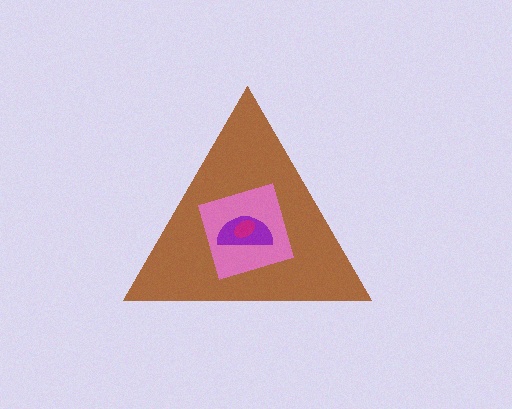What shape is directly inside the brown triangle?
The pink square.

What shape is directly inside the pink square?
The purple semicircle.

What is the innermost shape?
The magenta ellipse.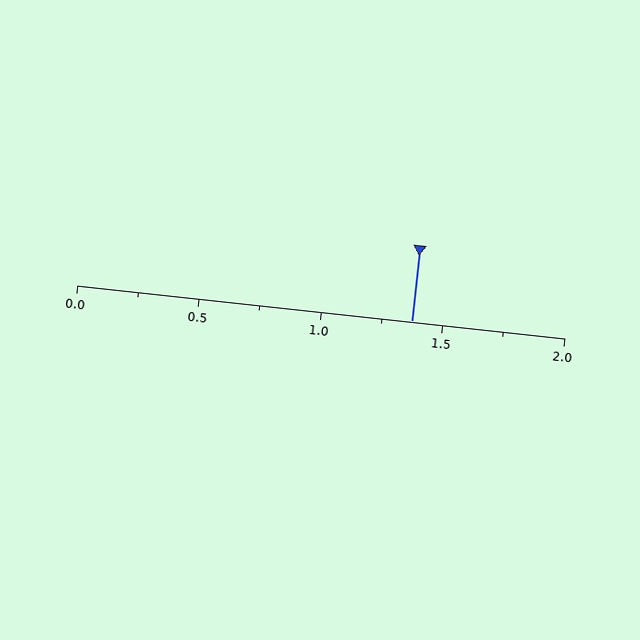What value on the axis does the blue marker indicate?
The marker indicates approximately 1.38.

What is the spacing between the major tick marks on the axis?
The major ticks are spaced 0.5 apart.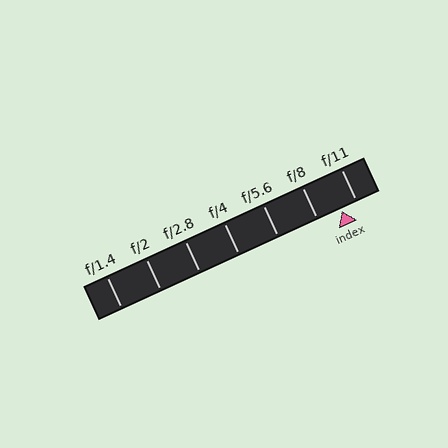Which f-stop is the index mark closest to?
The index mark is closest to f/11.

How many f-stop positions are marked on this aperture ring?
There are 7 f-stop positions marked.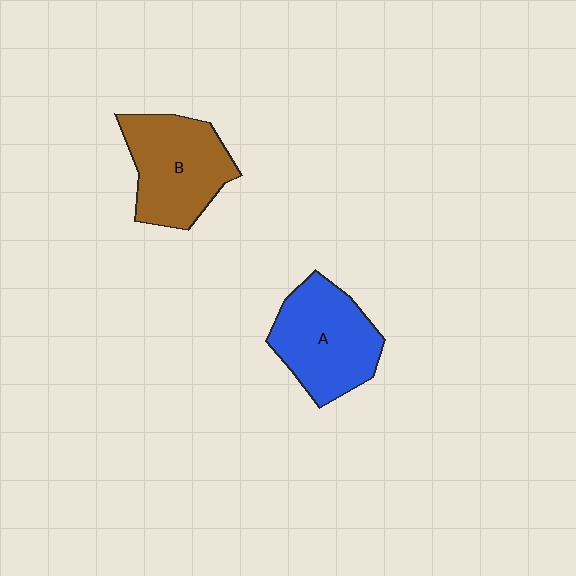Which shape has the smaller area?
Shape B (brown).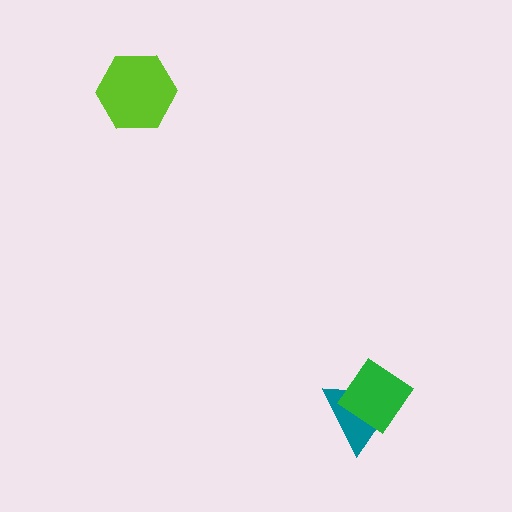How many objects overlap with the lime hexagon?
0 objects overlap with the lime hexagon.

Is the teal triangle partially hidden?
Yes, it is partially covered by another shape.